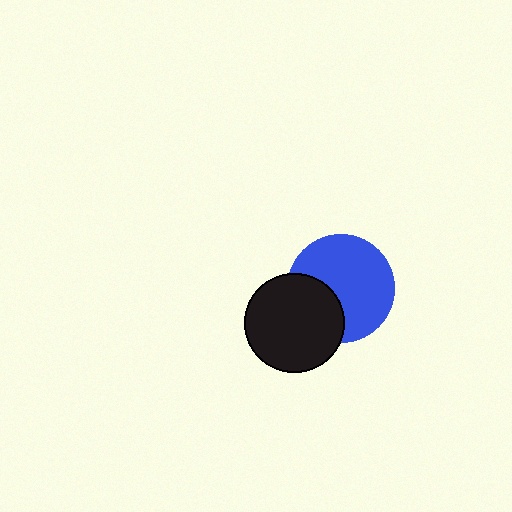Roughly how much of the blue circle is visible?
Most of it is visible (roughly 69%).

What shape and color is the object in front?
The object in front is a black circle.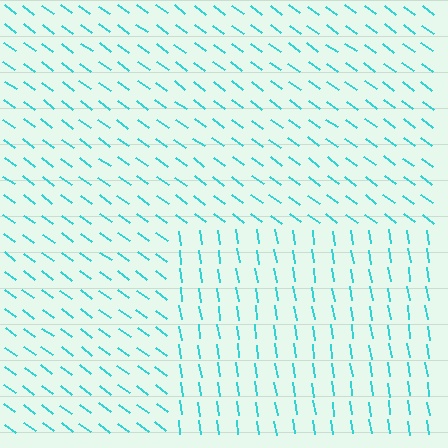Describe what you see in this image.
The image is filled with small cyan line segments. A rectangle region in the image has lines oriented differently from the surrounding lines, creating a visible texture boundary.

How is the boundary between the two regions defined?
The boundary is defined purely by a change in line orientation (approximately 45 degrees difference). All lines are the same color and thickness.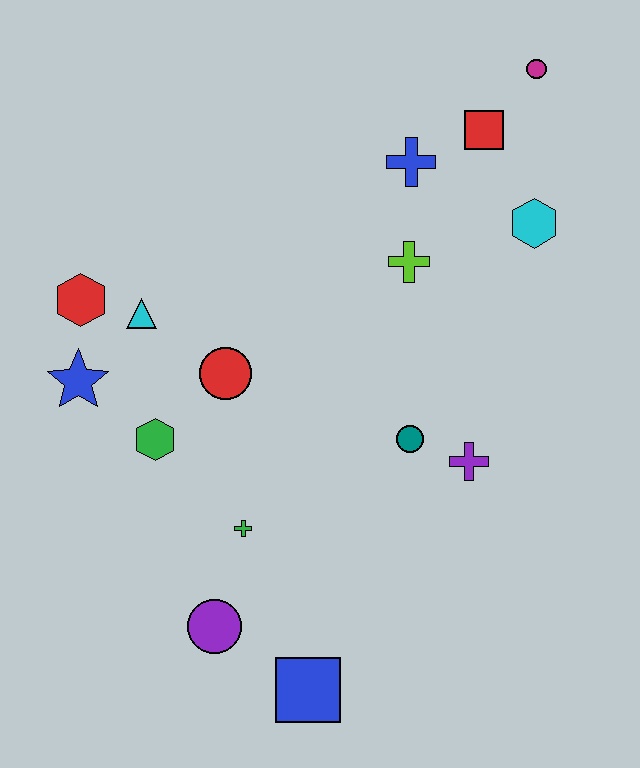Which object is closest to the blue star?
The red hexagon is closest to the blue star.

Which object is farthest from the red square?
The blue square is farthest from the red square.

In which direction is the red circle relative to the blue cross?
The red circle is below the blue cross.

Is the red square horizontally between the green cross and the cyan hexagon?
Yes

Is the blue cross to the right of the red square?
No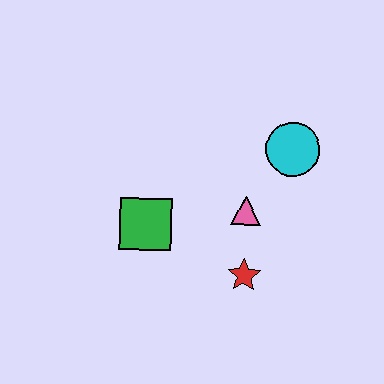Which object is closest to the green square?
The pink triangle is closest to the green square.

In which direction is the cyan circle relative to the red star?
The cyan circle is above the red star.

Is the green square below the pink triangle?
Yes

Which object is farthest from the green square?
The cyan circle is farthest from the green square.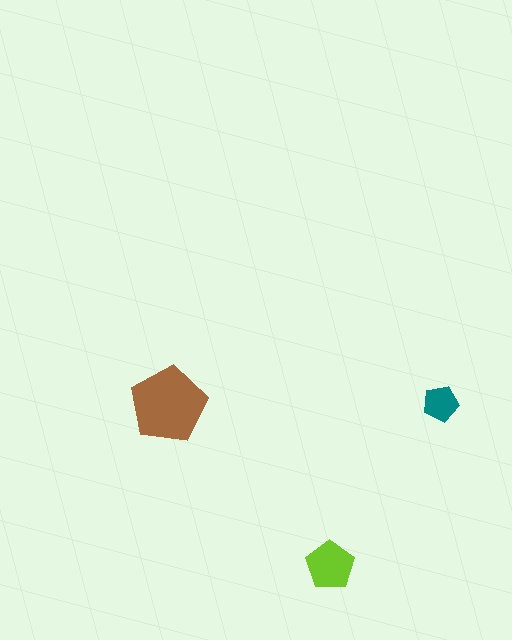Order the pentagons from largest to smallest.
the brown one, the lime one, the teal one.